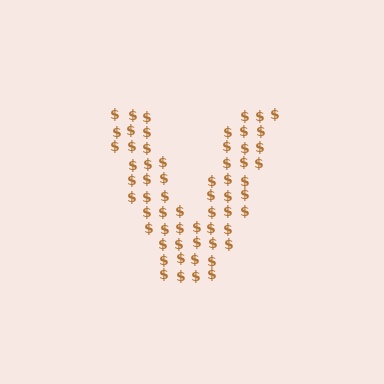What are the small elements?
The small elements are dollar signs.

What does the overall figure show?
The overall figure shows the letter V.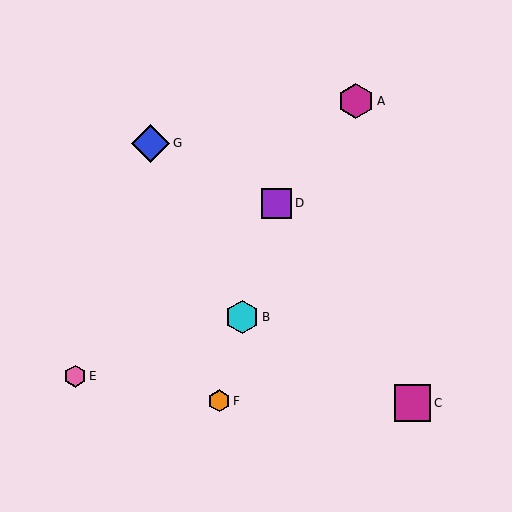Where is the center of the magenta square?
The center of the magenta square is at (413, 403).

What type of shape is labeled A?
Shape A is a magenta hexagon.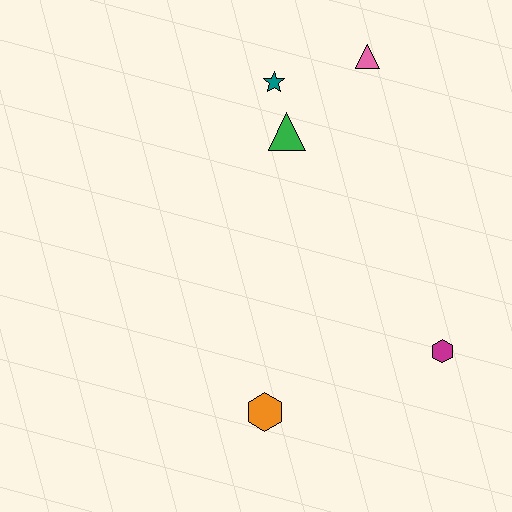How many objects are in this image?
There are 5 objects.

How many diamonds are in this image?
There are no diamonds.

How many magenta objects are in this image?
There is 1 magenta object.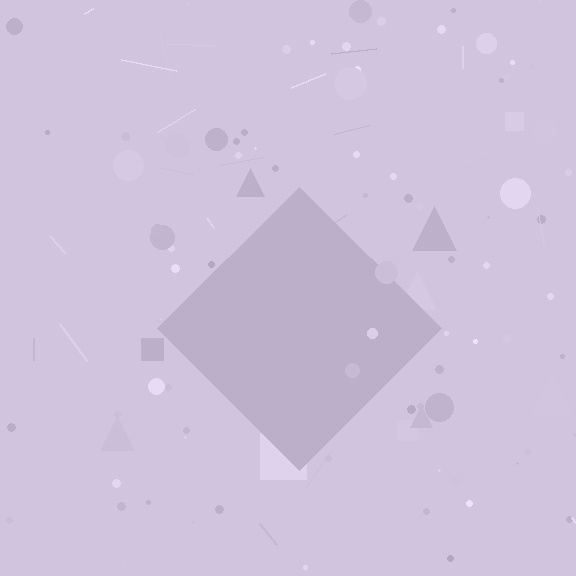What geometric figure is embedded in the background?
A diamond is embedded in the background.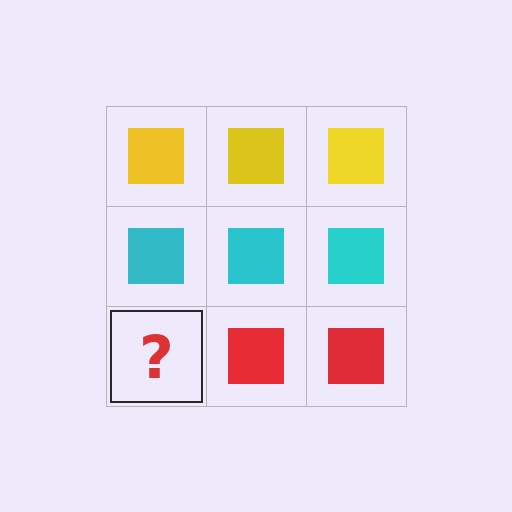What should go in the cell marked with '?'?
The missing cell should contain a red square.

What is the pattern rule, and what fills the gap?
The rule is that each row has a consistent color. The gap should be filled with a red square.